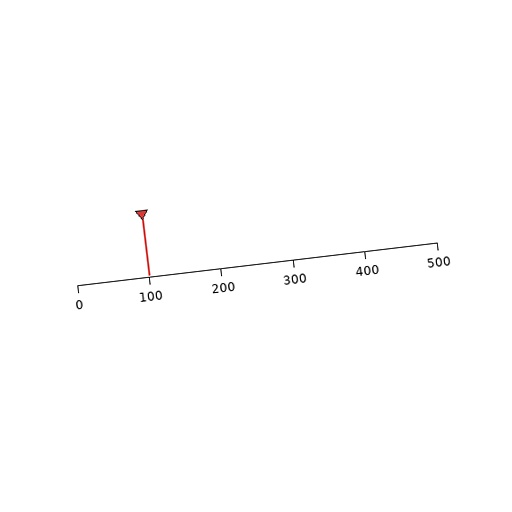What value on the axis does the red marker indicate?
The marker indicates approximately 100.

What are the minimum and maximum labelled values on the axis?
The axis runs from 0 to 500.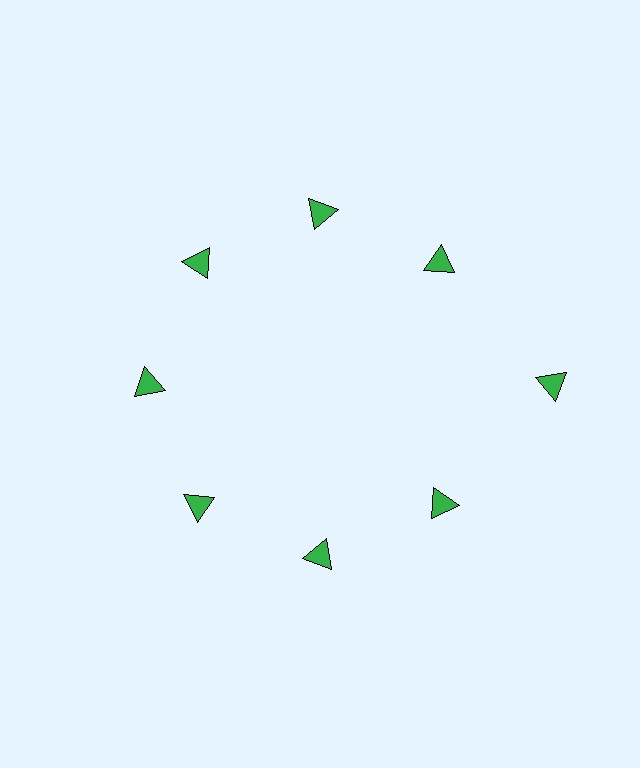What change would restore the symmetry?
The symmetry would be restored by moving it inward, back onto the ring so that all 8 triangles sit at equal angles and equal distance from the center.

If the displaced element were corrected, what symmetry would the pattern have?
It would have 8-fold rotational symmetry — the pattern would map onto itself every 45 degrees.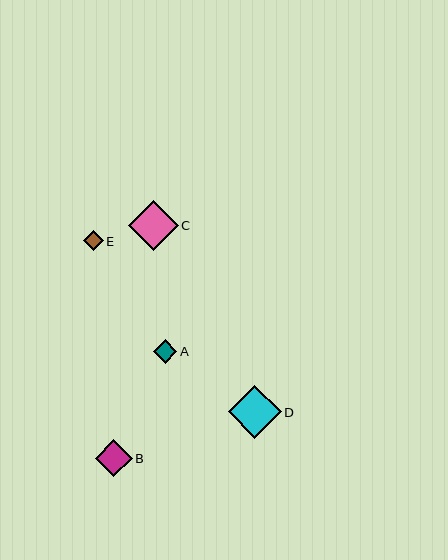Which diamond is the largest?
Diamond D is the largest with a size of approximately 53 pixels.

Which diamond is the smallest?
Diamond E is the smallest with a size of approximately 20 pixels.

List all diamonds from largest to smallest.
From largest to smallest: D, C, B, A, E.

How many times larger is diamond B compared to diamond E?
Diamond B is approximately 1.9 times the size of diamond E.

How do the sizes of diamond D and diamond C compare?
Diamond D and diamond C are approximately the same size.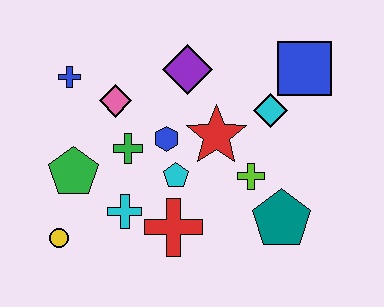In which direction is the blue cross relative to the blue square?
The blue cross is to the left of the blue square.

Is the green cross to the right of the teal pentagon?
No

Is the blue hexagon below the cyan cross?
No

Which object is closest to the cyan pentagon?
The blue hexagon is closest to the cyan pentagon.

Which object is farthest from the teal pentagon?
The blue cross is farthest from the teal pentagon.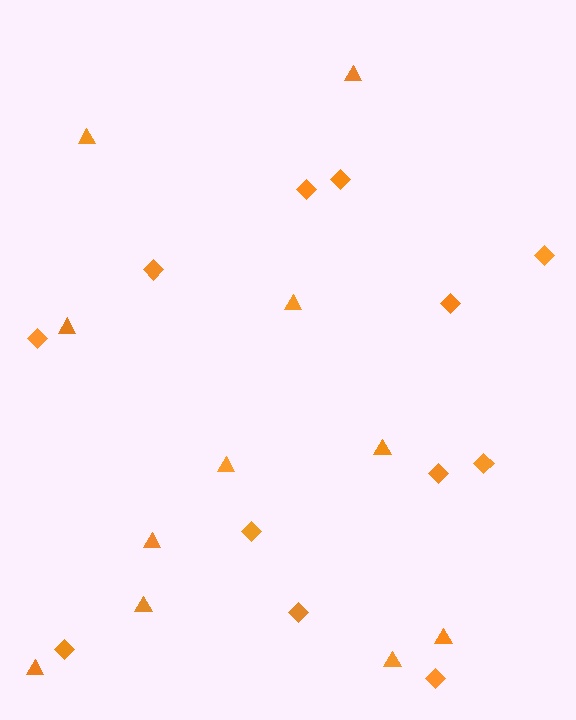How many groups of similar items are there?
There are 2 groups: one group of triangles (11) and one group of diamonds (12).